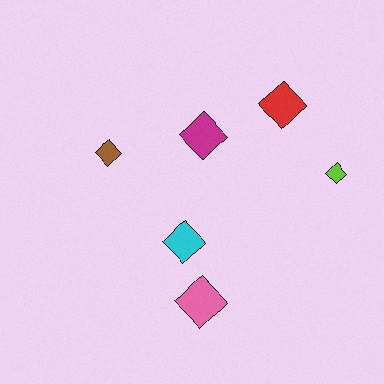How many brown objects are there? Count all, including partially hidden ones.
There is 1 brown object.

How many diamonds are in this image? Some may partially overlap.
There are 6 diamonds.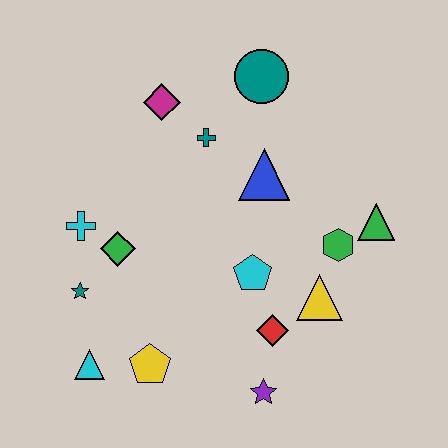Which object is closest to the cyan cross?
The green diamond is closest to the cyan cross.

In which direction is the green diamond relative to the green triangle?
The green diamond is to the left of the green triangle.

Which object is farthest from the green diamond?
The green triangle is farthest from the green diamond.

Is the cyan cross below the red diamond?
No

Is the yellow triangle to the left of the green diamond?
No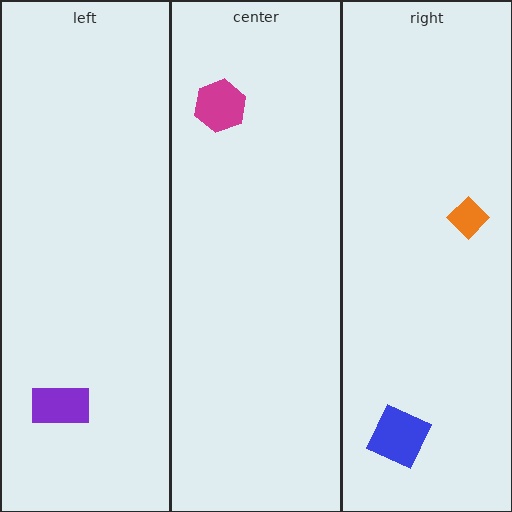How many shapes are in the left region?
1.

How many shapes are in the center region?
1.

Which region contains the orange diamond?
The right region.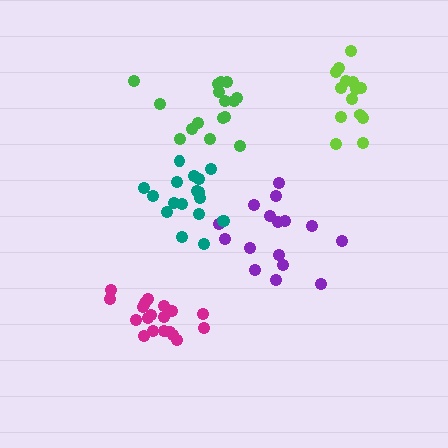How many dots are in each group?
Group 1: 16 dots, Group 2: 16 dots, Group 3: 14 dots, Group 4: 18 dots, Group 5: 19 dots (83 total).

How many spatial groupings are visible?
There are 5 spatial groupings.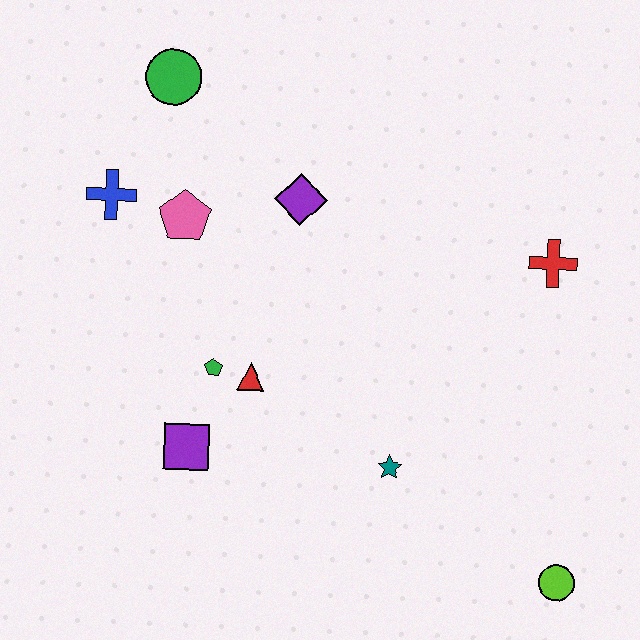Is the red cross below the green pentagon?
No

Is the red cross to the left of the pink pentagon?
No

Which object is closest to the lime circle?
The teal star is closest to the lime circle.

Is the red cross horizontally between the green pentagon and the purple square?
No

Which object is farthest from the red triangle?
The lime circle is farthest from the red triangle.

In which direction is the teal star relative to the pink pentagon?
The teal star is below the pink pentagon.